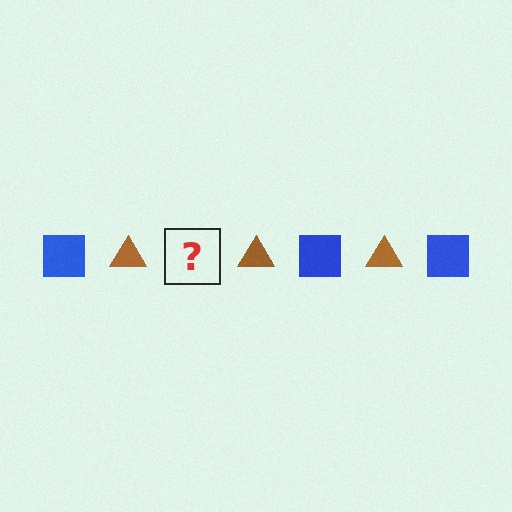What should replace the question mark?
The question mark should be replaced with a blue square.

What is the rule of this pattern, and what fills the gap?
The rule is that the pattern alternates between blue square and brown triangle. The gap should be filled with a blue square.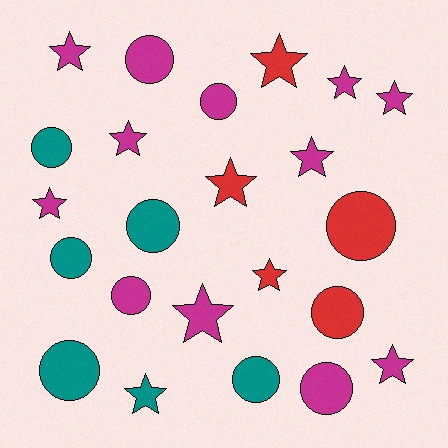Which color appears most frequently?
Magenta, with 12 objects.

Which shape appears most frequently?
Star, with 12 objects.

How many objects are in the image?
There are 23 objects.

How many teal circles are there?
There are 5 teal circles.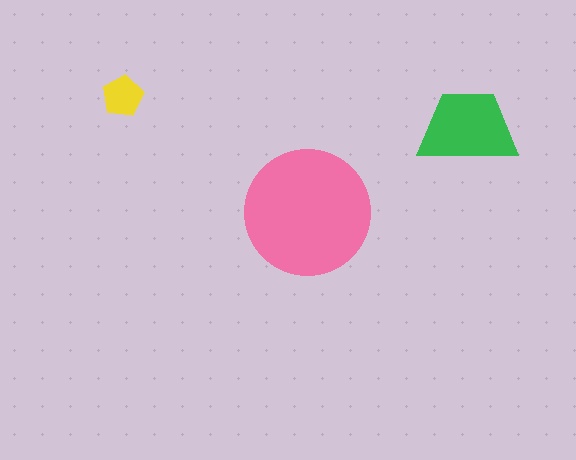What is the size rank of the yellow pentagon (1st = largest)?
3rd.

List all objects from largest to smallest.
The pink circle, the green trapezoid, the yellow pentagon.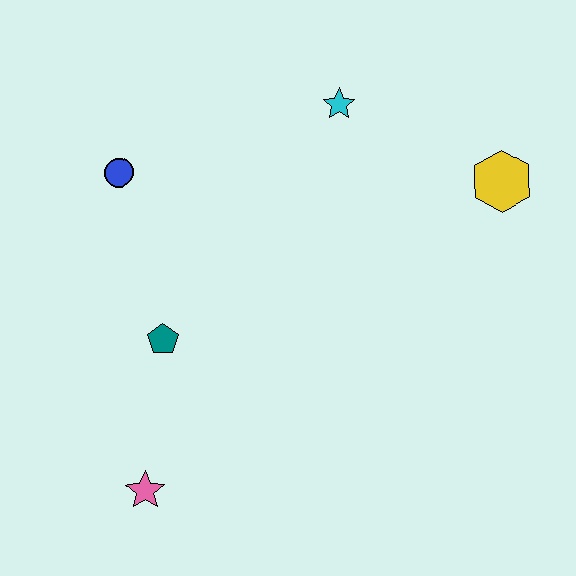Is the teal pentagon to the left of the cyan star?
Yes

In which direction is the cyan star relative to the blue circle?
The cyan star is to the right of the blue circle.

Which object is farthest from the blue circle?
The yellow hexagon is farthest from the blue circle.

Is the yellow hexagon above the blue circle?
No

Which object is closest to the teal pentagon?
The pink star is closest to the teal pentagon.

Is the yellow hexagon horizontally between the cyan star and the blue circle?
No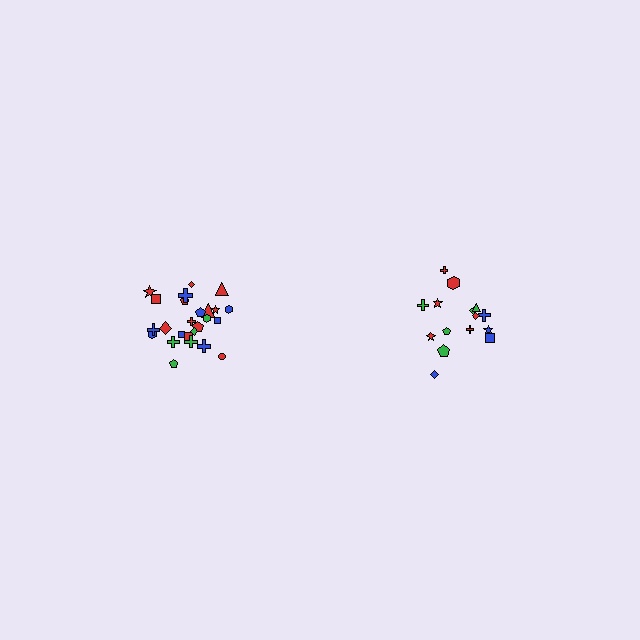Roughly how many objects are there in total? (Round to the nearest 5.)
Roughly 40 objects in total.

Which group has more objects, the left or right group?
The left group.